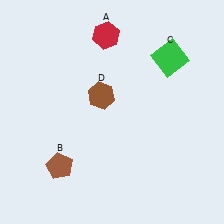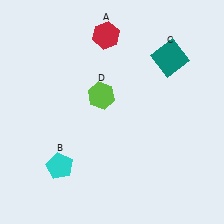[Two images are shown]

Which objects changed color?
B changed from brown to cyan. C changed from green to teal. D changed from brown to lime.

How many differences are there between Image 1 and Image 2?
There are 3 differences between the two images.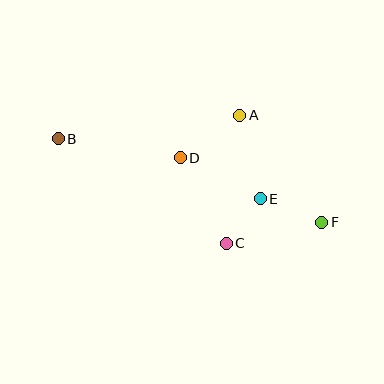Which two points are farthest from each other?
Points B and F are farthest from each other.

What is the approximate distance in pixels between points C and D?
The distance between C and D is approximately 97 pixels.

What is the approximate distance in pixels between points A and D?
The distance between A and D is approximately 73 pixels.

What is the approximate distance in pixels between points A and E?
The distance between A and E is approximately 86 pixels.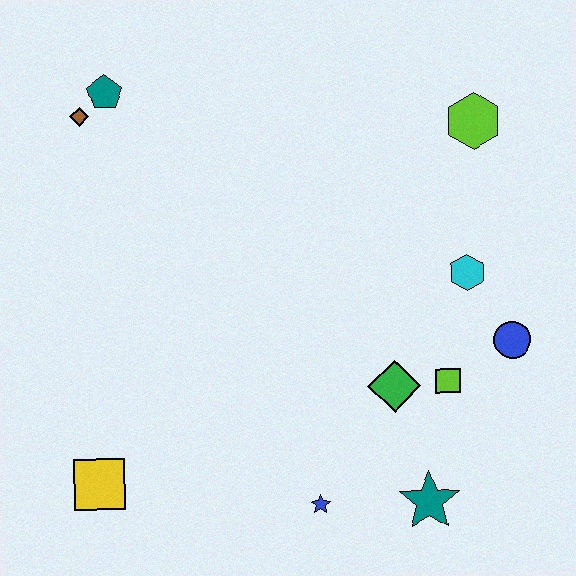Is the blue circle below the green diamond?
No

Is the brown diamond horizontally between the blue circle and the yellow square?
No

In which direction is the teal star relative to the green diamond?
The teal star is below the green diamond.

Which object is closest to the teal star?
The blue star is closest to the teal star.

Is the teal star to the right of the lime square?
No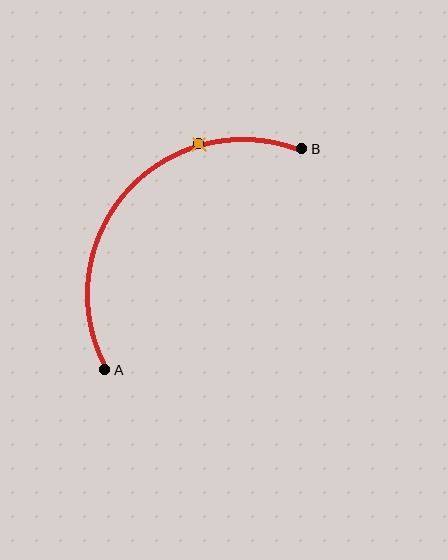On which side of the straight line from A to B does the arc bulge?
The arc bulges above and to the left of the straight line connecting A and B.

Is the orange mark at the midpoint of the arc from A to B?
No. The orange mark lies on the arc but is closer to endpoint B. The arc midpoint would be at the point on the curve equidistant along the arc from both A and B.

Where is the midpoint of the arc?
The arc midpoint is the point on the curve farthest from the straight line joining A and B. It sits above and to the left of that line.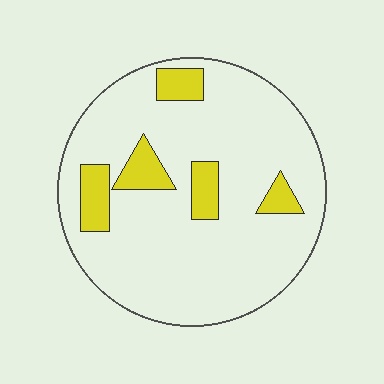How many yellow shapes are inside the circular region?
5.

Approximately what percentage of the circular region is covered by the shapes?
Approximately 15%.